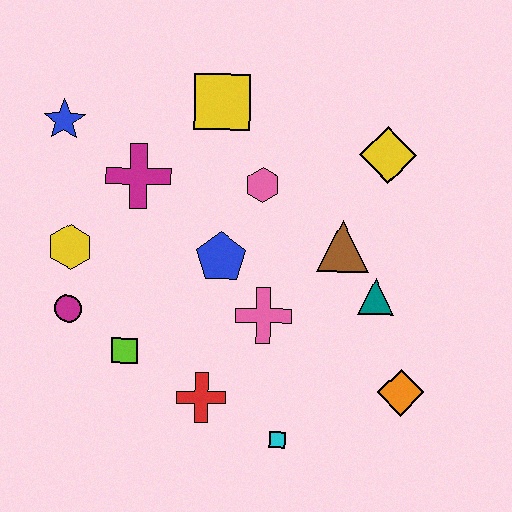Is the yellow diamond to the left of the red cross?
No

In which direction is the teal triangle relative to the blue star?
The teal triangle is to the right of the blue star.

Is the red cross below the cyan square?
No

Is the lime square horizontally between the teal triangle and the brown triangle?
No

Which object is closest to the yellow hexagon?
The magenta circle is closest to the yellow hexagon.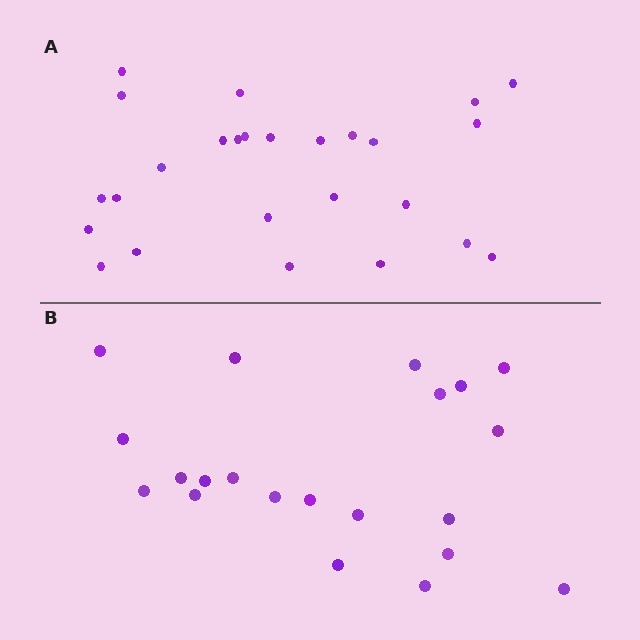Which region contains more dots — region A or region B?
Region A (the top region) has more dots.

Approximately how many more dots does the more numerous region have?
Region A has about 5 more dots than region B.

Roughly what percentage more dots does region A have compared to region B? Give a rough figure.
About 25% more.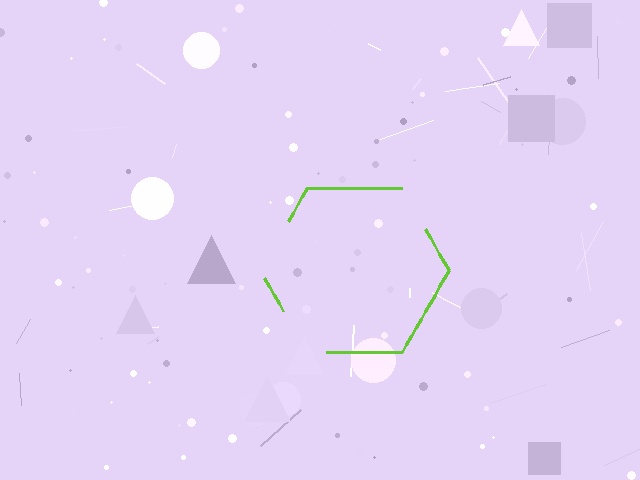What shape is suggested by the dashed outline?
The dashed outline suggests a hexagon.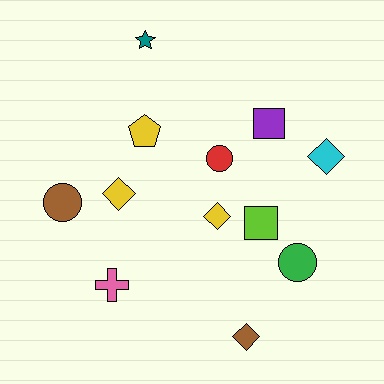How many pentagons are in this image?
There is 1 pentagon.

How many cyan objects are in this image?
There is 1 cyan object.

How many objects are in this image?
There are 12 objects.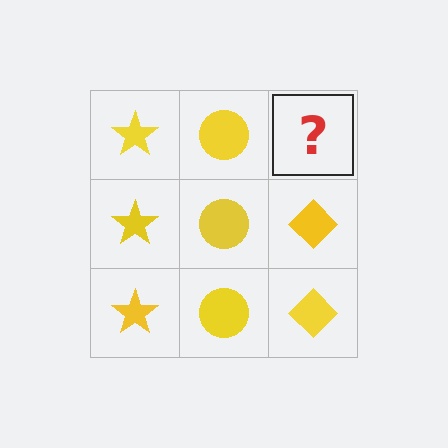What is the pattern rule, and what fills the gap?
The rule is that each column has a consistent shape. The gap should be filled with a yellow diamond.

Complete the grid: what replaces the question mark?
The question mark should be replaced with a yellow diamond.